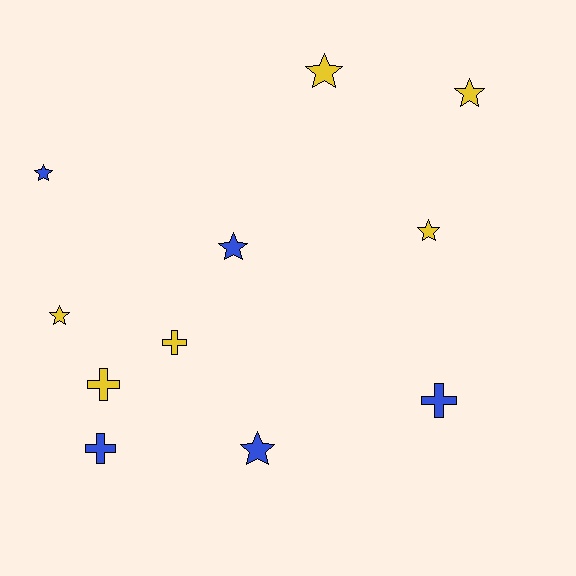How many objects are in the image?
There are 11 objects.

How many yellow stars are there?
There are 4 yellow stars.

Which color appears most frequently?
Yellow, with 6 objects.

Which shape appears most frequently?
Star, with 7 objects.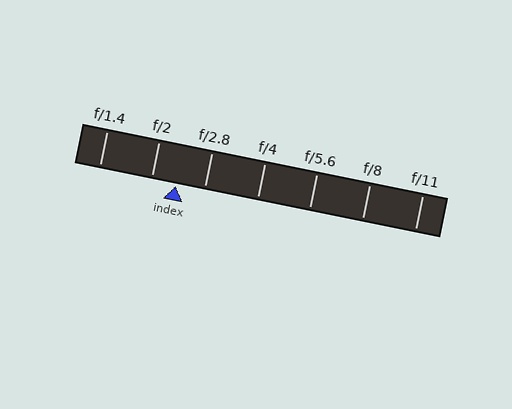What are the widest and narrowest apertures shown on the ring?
The widest aperture shown is f/1.4 and the narrowest is f/11.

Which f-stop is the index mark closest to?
The index mark is closest to f/2.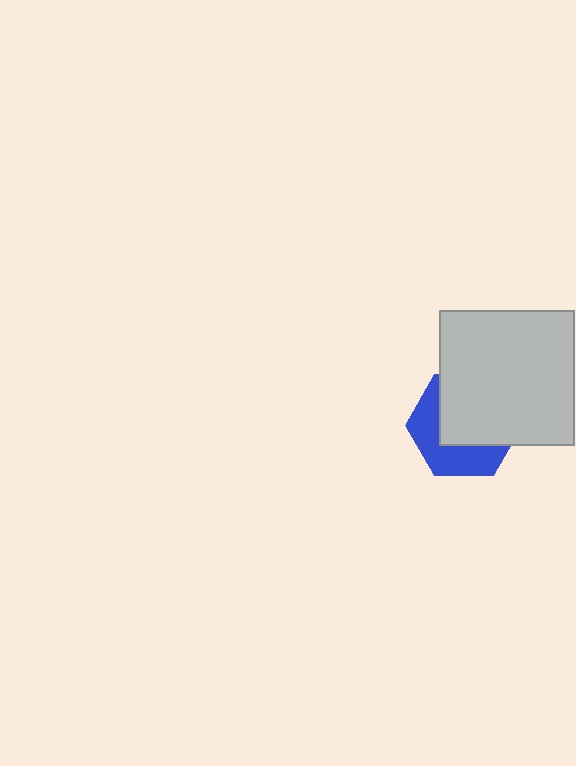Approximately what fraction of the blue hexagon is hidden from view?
Roughly 57% of the blue hexagon is hidden behind the light gray square.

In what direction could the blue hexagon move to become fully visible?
The blue hexagon could move toward the lower-left. That would shift it out from behind the light gray square entirely.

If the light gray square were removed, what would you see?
You would see the complete blue hexagon.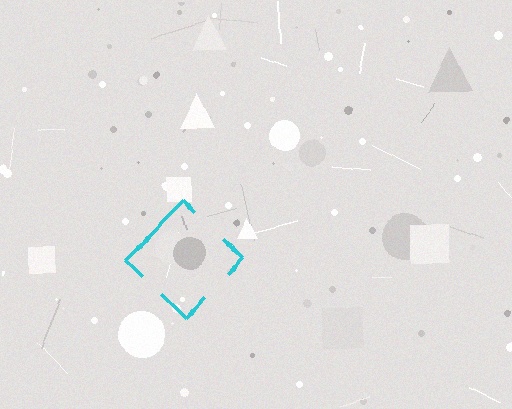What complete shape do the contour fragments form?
The contour fragments form a diamond.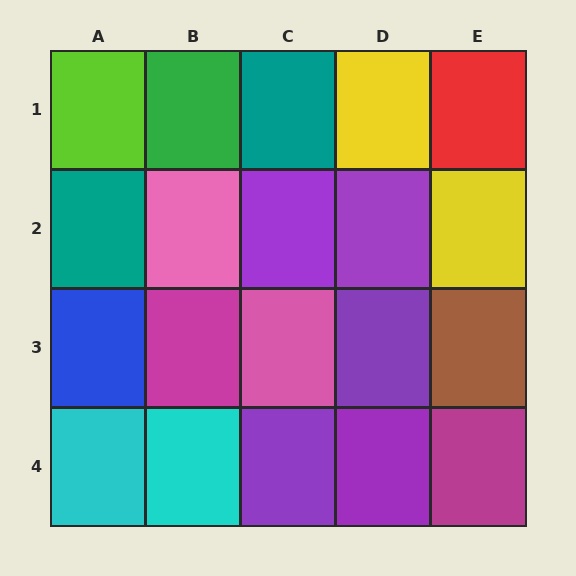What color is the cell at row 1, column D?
Yellow.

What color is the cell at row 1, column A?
Lime.